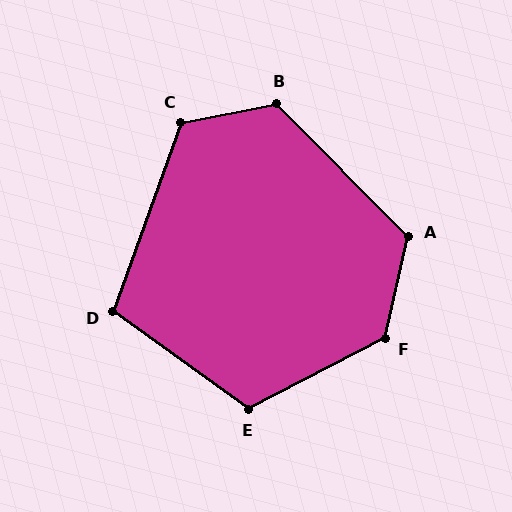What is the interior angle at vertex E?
Approximately 117 degrees (obtuse).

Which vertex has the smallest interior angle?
D, at approximately 106 degrees.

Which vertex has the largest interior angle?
F, at approximately 130 degrees.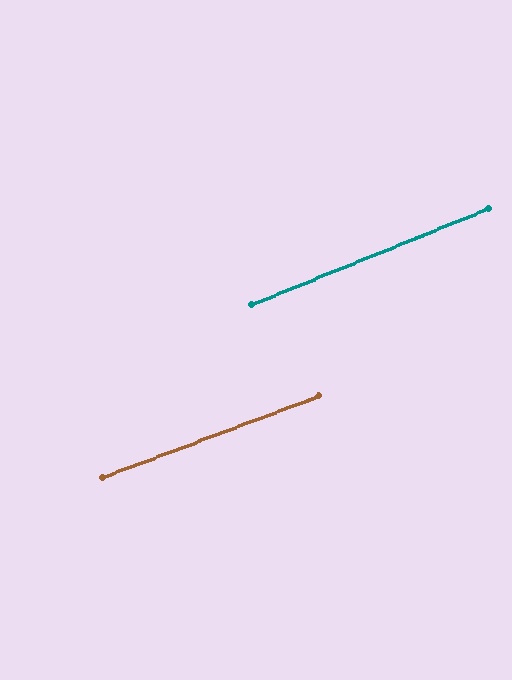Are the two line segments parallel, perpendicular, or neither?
Parallel — their directions differ by only 1.7°.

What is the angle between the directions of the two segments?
Approximately 2 degrees.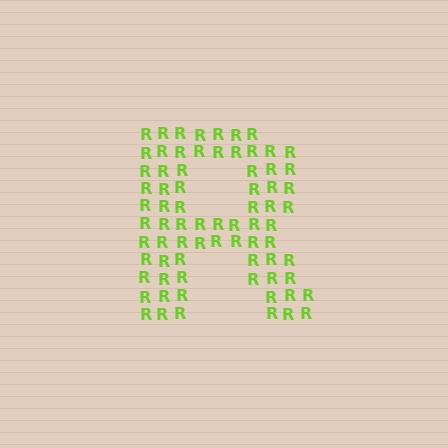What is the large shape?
The large shape is the letter R.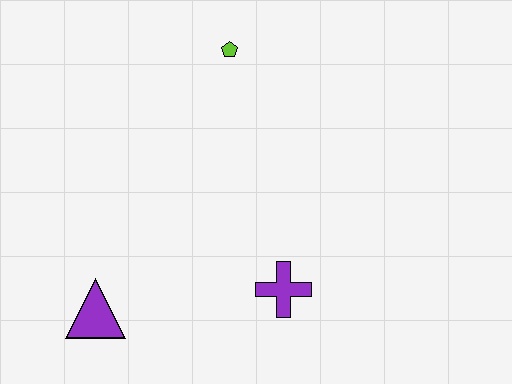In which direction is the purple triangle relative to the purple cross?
The purple triangle is to the left of the purple cross.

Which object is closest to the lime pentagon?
The purple cross is closest to the lime pentagon.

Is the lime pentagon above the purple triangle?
Yes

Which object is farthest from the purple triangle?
The lime pentagon is farthest from the purple triangle.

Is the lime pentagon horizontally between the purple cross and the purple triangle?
Yes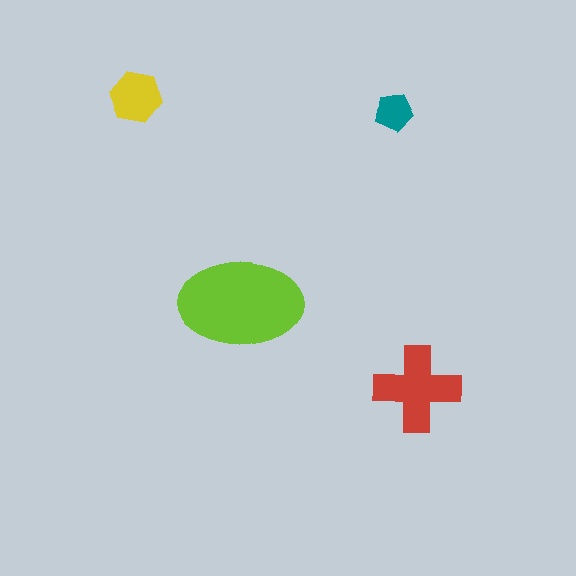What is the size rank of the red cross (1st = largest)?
2nd.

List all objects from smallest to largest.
The teal pentagon, the yellow hexagon, the red cross, the lime ellipse.